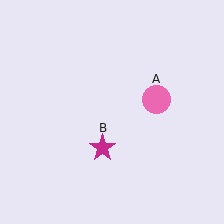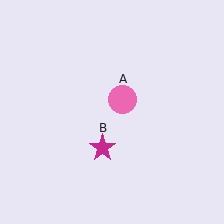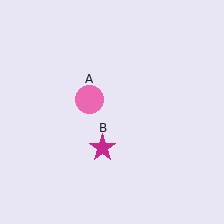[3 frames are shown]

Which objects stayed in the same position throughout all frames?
Magenta star (object B) remained stationary.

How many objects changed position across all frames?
1 object changed position: pink circle (object A).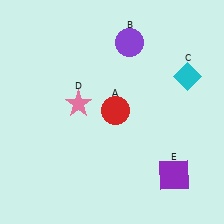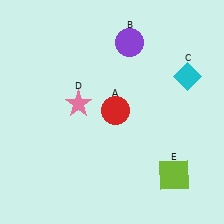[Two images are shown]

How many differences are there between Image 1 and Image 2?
There is 1 difference between the two images.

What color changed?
The square (E) changed from purple in Image 1 to lime in Image 2.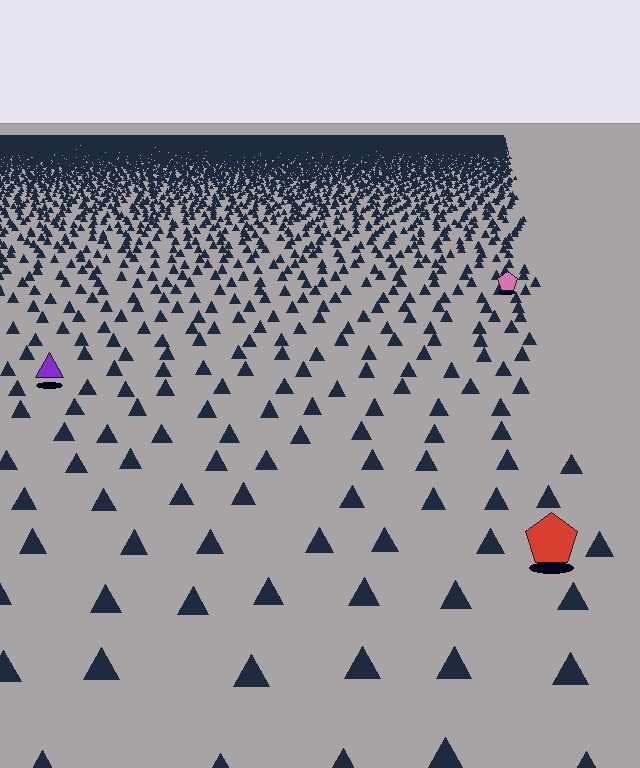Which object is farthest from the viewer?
The pink pentagon is farthest from the viewer. It appears smaller and the ground texture around it is denser.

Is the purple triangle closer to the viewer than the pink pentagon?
Yes. The purple triangle is closer — you can tell from the texture gradient: the ground texture is coarser near it.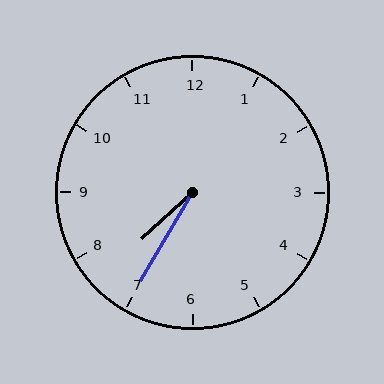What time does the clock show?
7:35.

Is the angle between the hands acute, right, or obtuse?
It is acute.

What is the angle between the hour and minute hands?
Approximately 18 degrees.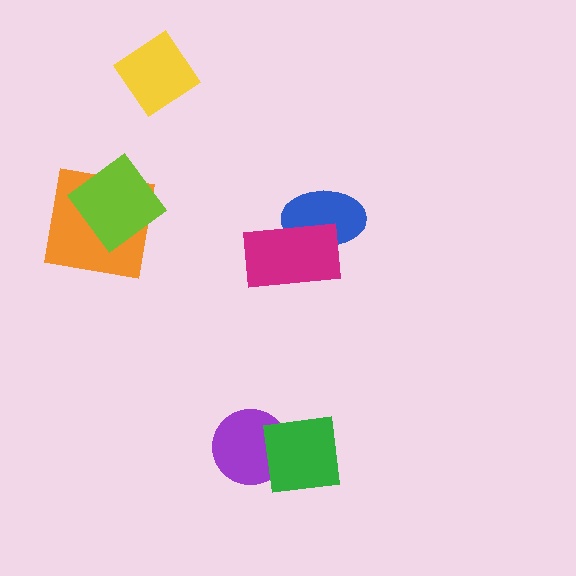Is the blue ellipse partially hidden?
Yes, it is partially covered by another shape.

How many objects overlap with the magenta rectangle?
1 object overlaps with the magenta rectangle.